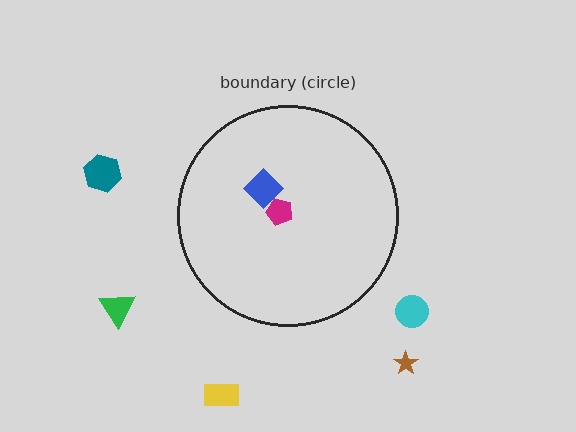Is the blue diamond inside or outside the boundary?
Inside.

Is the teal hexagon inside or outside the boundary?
Outside.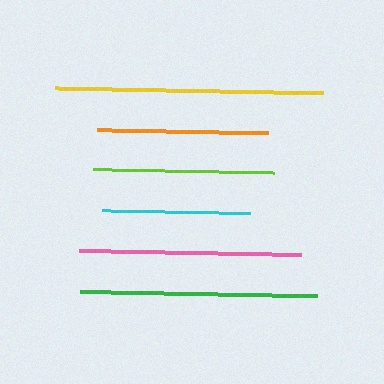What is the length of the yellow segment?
The yellow segment is approximately 268 pixels long.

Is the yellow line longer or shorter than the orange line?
The yellow line is longer than the orange line.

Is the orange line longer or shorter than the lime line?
The lime line is longer than the orange line.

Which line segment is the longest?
The yellow line is the longest at approximately 268 pixels.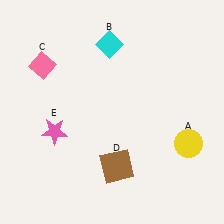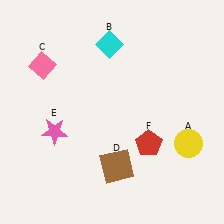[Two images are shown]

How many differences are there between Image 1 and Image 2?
There is 1 difference between the two images.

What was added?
A red pentagon (F) was added in Image 2.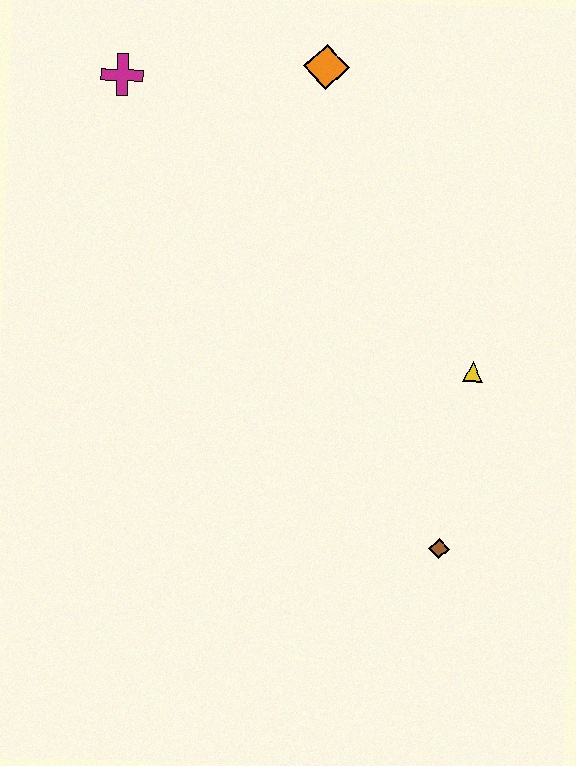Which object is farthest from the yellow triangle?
The magenta cross is farthest from the yellow triangle.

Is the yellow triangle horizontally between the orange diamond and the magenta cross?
No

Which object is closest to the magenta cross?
The orange diamond is closest to the magenta cross.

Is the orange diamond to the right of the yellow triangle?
No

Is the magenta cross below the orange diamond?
Yes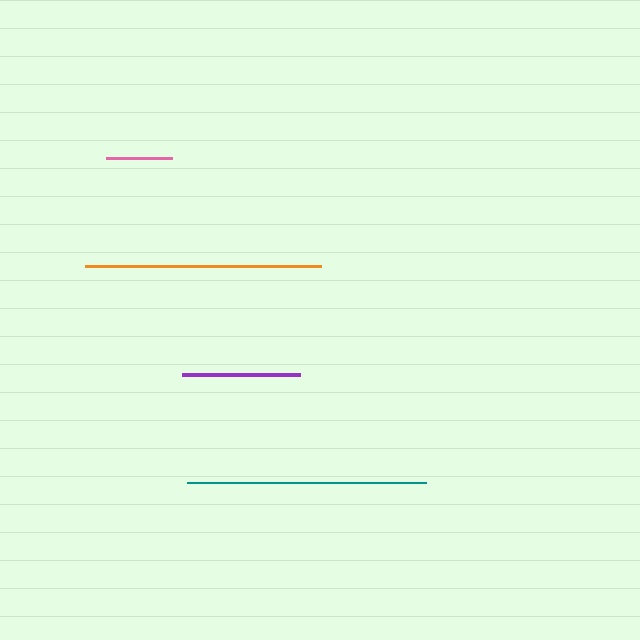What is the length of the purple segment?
The purple segment is approximately 118 pixels long.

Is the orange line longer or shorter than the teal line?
The teal line is longer than the orange line.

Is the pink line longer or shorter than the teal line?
The teal line is longer than the pink line.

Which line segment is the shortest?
The pink line is the shortest at approximately 66 pixels.